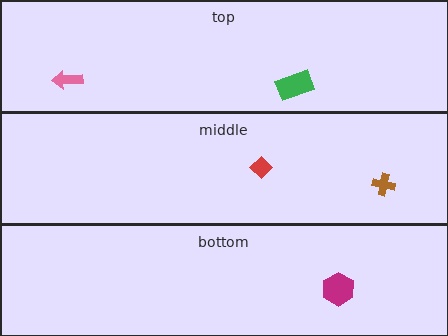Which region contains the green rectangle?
The top region.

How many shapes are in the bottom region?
1.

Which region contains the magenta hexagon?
The bottom region.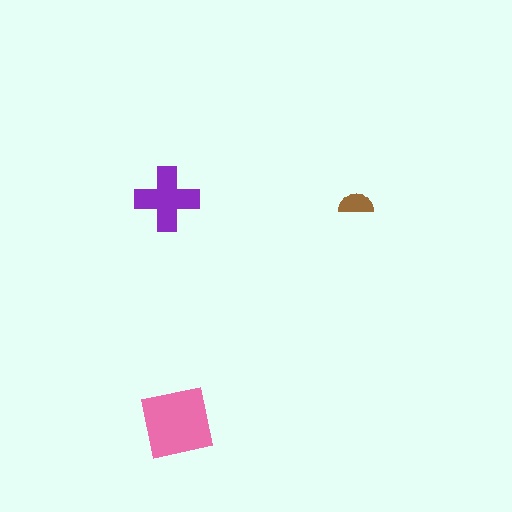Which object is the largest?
The pink square.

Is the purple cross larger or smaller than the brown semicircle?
Larger.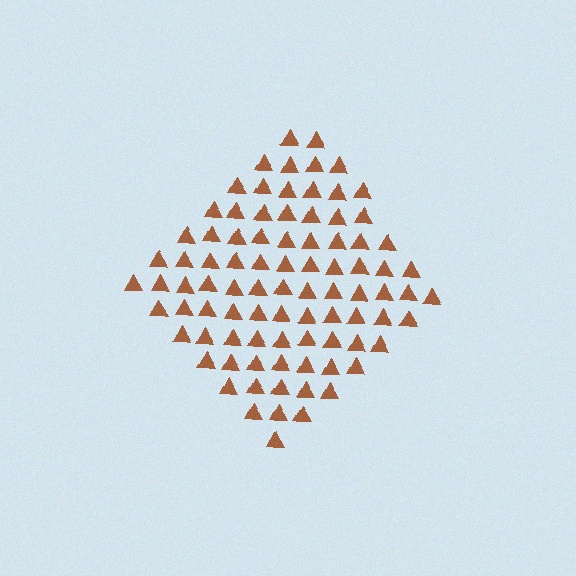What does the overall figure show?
The overall figure shows a diamond.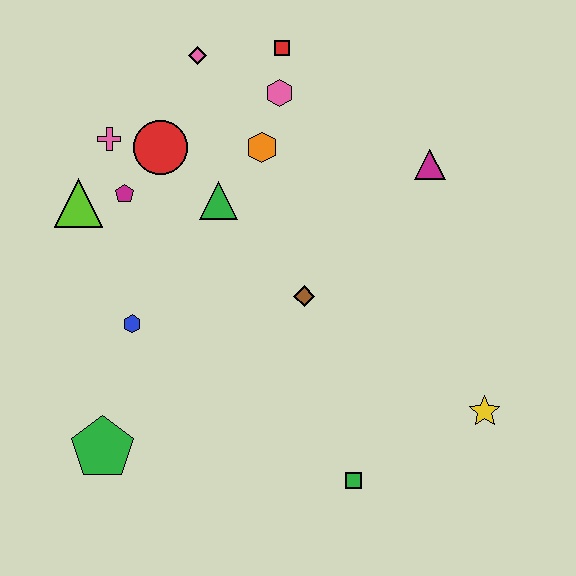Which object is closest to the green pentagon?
The blue hexagon is closest to the green pentagon.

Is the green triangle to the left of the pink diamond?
No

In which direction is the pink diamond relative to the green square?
The pink diamond is above the green square.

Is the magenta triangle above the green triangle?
Yes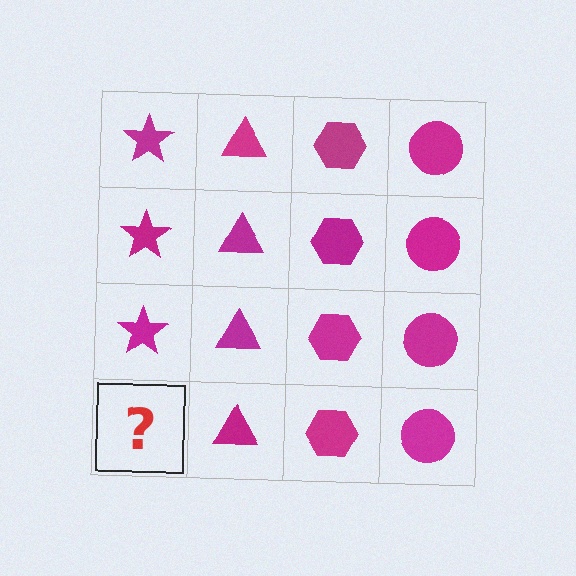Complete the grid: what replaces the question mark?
The question mark should be replaced with a magenta star.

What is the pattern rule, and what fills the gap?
The rule is that each column has a consistent shape. The gap should be filled with a magenta star.